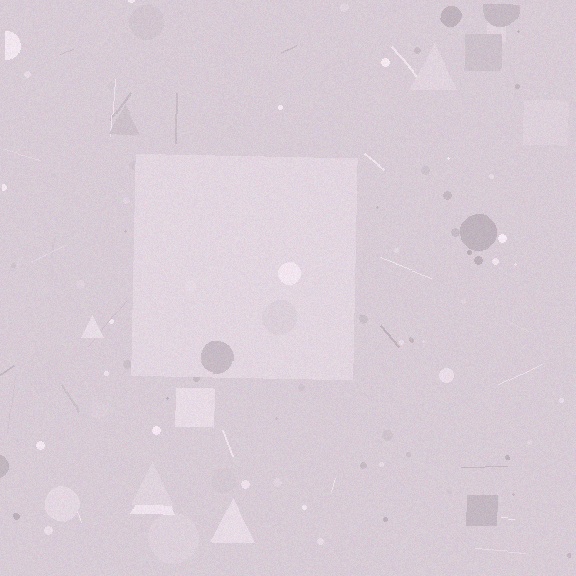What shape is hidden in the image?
A square is hidden in the image.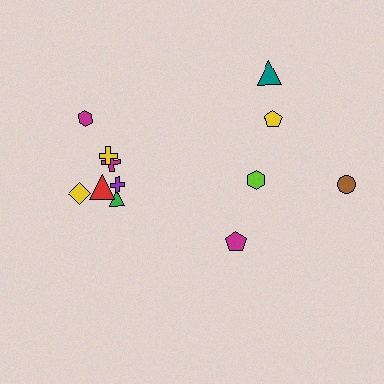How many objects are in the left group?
There are 7 objects.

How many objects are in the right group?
There are 5 objects.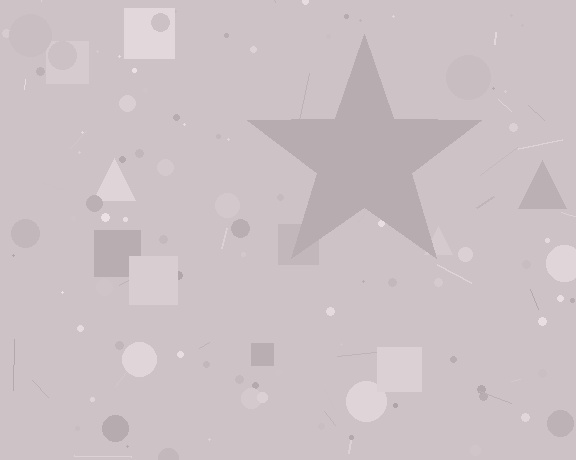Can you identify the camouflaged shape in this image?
The camouflaged shape is a star.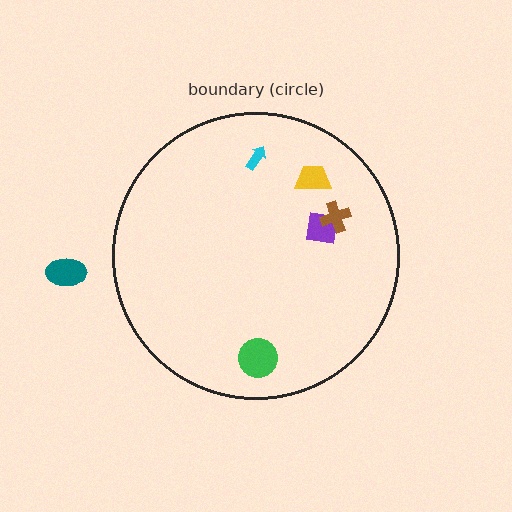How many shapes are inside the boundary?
5 inside, 1 outside.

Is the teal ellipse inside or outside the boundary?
Outside.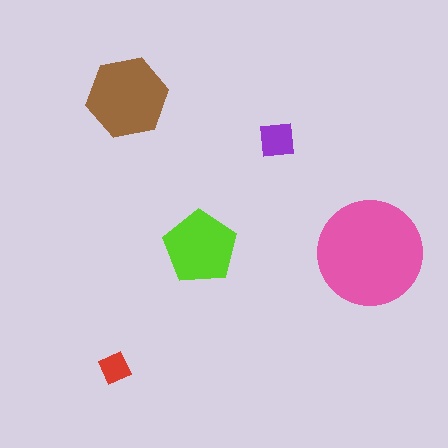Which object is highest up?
The brown hexagon is topmost.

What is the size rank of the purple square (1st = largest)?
4th.